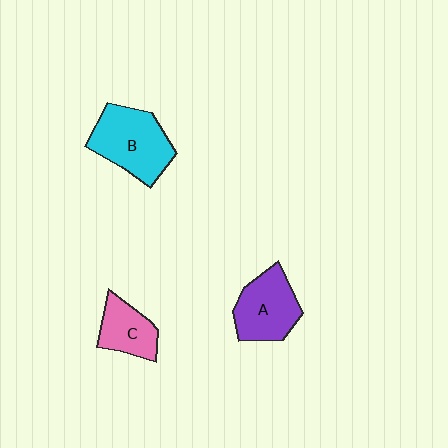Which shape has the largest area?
Shape B (cyan).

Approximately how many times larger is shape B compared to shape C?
Approximately 1.7 times.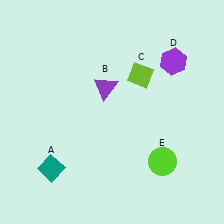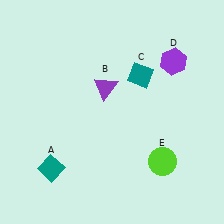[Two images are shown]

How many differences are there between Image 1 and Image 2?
There is 1 difference between the two images.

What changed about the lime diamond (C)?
In Image 1, C is lime. In Image 2, it changed to teal.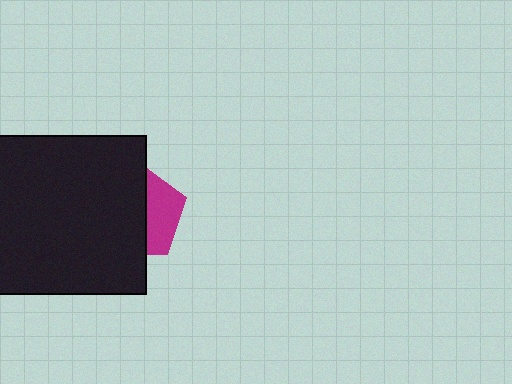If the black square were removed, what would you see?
You would see the complete magenta pentagon.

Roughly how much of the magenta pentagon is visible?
A small part of it is visible (roughly 36%).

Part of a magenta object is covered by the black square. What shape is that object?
It is a pentagon.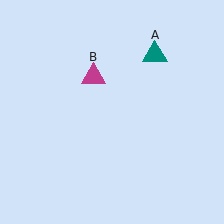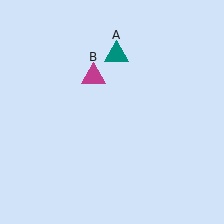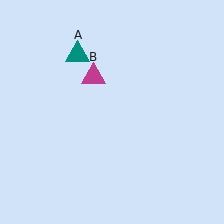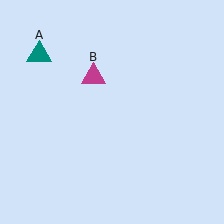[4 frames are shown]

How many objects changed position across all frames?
1 object changed position: teal triangle (object A).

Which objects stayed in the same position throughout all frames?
Magenta triangle (object B) remained stationary.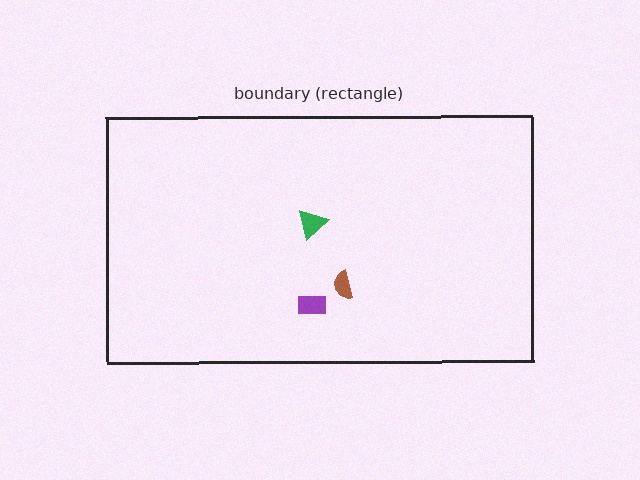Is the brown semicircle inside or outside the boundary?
Inside.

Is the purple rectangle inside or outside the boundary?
Inside.